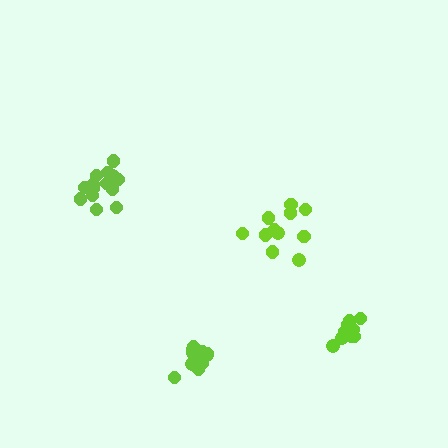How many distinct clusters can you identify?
There are 4 distinct clusters.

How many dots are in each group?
Group 1: 15 dots, Group 2: 11 dots, Group 3: 9 dots, Group 4: 13 dots (48 total).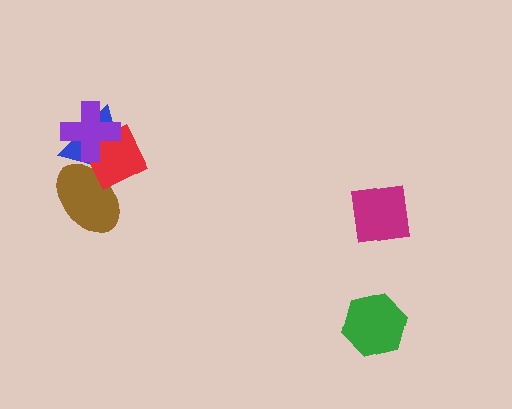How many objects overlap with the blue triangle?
3 objects overlap with the blue triangle.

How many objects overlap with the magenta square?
0 objects overlap with the magenta square.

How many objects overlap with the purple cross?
2 objects overlap with the purple cross.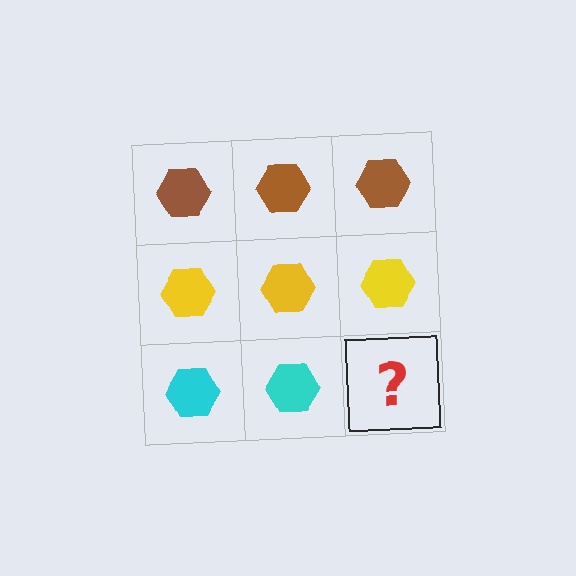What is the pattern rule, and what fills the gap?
The rule is that each row has a consistent color. The gap should be filled with a cyan hexagon.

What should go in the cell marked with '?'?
The missing cell should contain a cyan hexagon.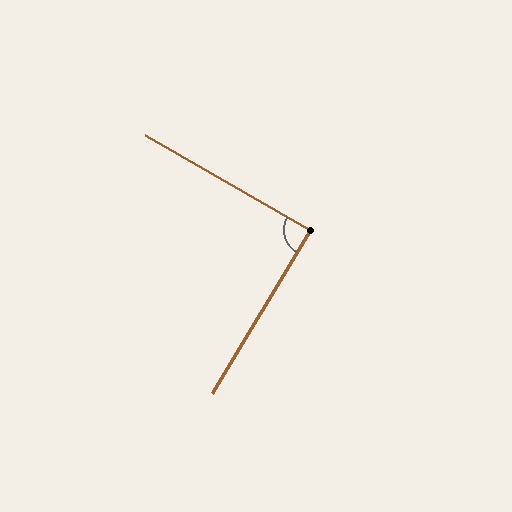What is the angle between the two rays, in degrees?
Approximately 89 degrees.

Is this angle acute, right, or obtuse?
It is approximately a right angle.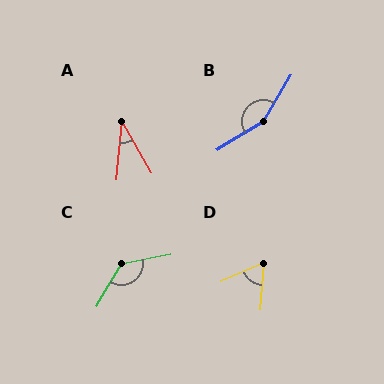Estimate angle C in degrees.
Approximately 132 degrees.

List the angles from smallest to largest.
A (36°), D (62°), C (132°), B (153°).